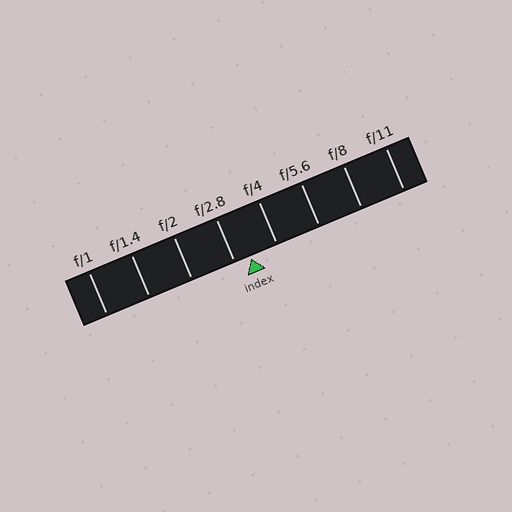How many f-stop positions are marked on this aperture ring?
There are 8 f-stop positions marked.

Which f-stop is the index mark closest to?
The index mark is closest to f/2.8.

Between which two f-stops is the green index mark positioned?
The index mark is between f/2.8 and f/4.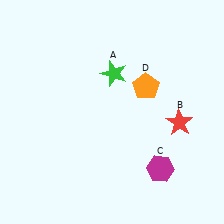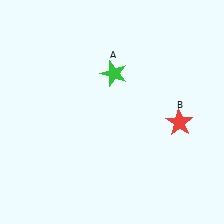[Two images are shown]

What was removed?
The orange pentagon (D), the magenta hexagon (C) were removed in Image 2.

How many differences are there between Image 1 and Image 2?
There are 2 differences between the two images.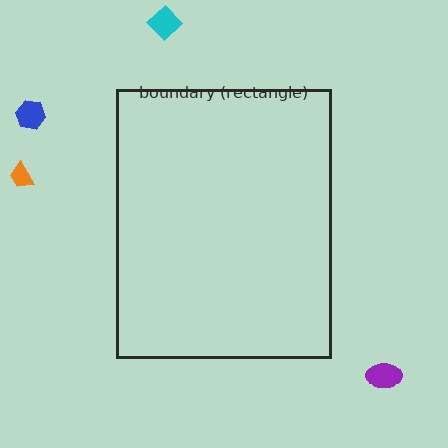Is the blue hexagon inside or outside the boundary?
Outside.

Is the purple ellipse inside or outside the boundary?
Outside.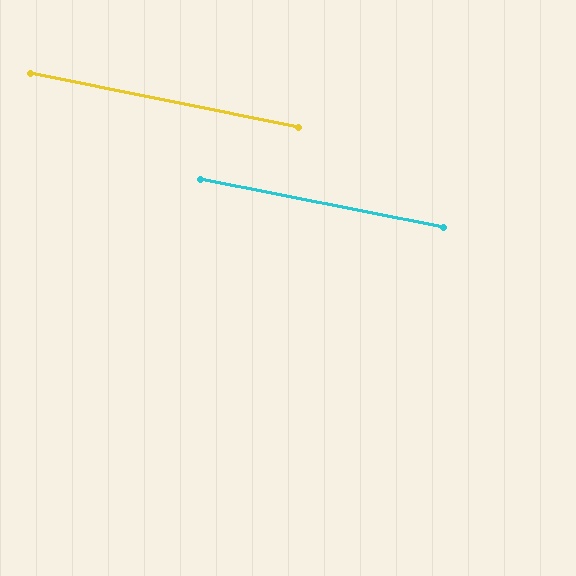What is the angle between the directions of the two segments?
Approximately 0 degrees.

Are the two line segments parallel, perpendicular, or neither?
Parallel — their directions differ by only 0.2°.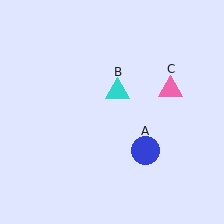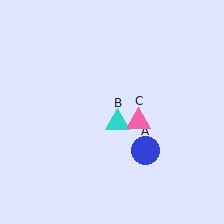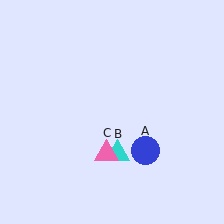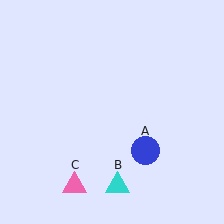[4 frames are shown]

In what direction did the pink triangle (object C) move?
The pink triangle (object C) moved down and to the left.